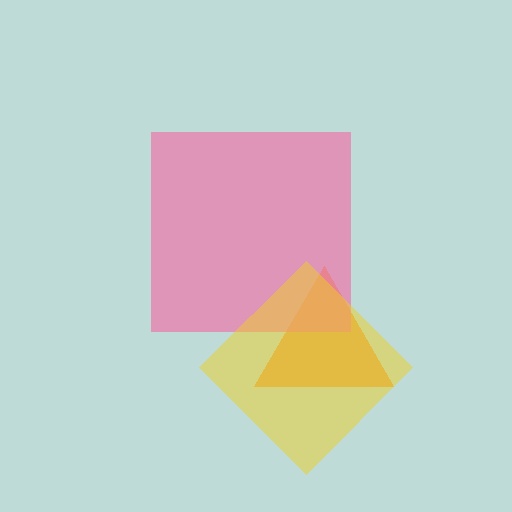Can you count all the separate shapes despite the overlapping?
Yes, there are 3 separate shapes.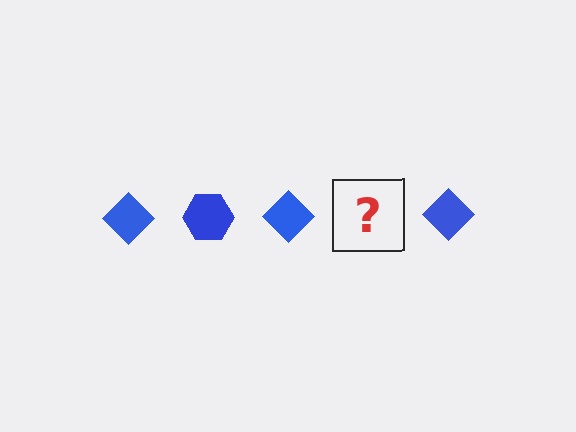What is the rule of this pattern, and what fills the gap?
The rule is that the pattern cycles through diamond, hexagon shapes in blue. The gap should be filled with a blue hexagon.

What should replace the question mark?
The question mark should be replaced with a blue hexagon.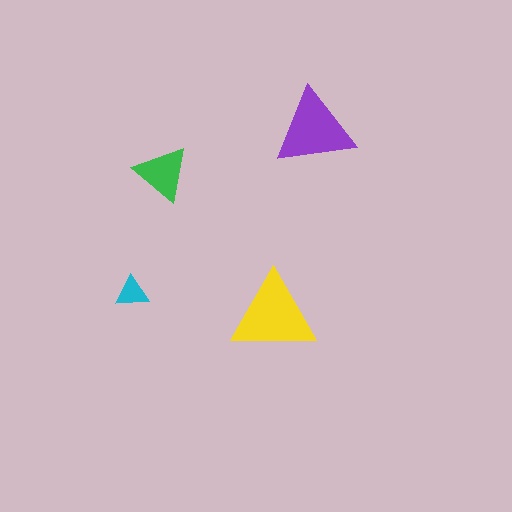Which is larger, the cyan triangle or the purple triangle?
The purple one.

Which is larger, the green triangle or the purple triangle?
The purple one.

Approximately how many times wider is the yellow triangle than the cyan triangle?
About 2.5 times wider.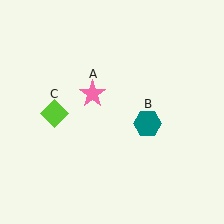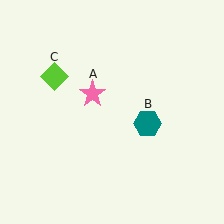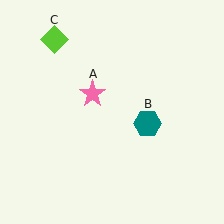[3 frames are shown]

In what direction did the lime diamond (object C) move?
The lime diamond (object C) moved up.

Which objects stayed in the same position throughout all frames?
Pink star (object A) and teal hexagon (object B) remained stationary.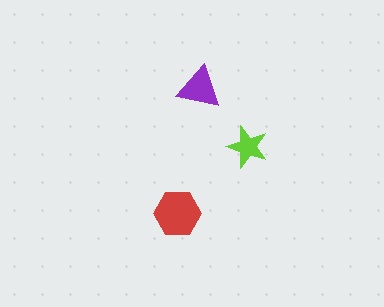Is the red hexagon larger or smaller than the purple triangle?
Larger.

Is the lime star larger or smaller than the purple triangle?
Smaller.